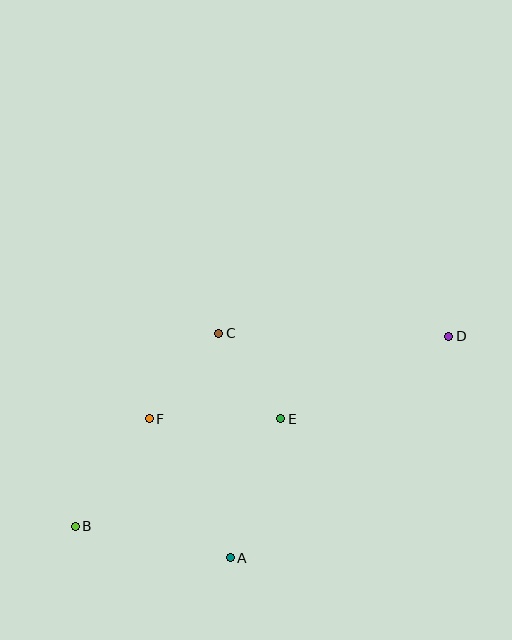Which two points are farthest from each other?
Points B and D are farthest from each other.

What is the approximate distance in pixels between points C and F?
The distance between C and F is approximately 110 pixels.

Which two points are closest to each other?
Points C and E are closest to each other.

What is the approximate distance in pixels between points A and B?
The distance between A and B is approximately 158 pixels.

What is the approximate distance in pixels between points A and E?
The distance between A and E is approximately 148 pixels.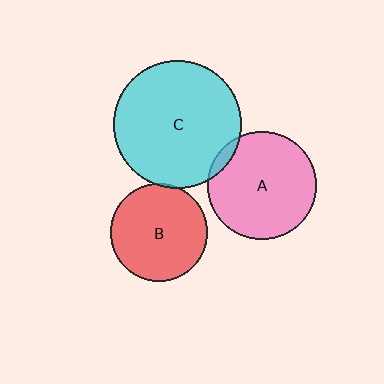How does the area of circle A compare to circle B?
Approximately 1.2 times.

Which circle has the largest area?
Circle C (cyan).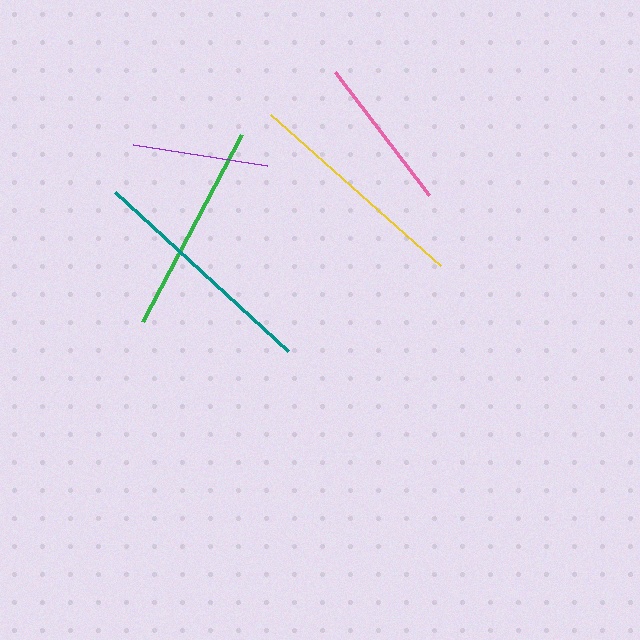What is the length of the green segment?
The green segment is approximately 212 pixels long.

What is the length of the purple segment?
The purple segment is approximately 135 pixels long.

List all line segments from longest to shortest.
From longest to shortest: teal, yellow, green, pink, purple.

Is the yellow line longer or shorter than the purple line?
The yellow line is longer than the purple line.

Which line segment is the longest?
The teal line is the longest at approximately 235 pixels.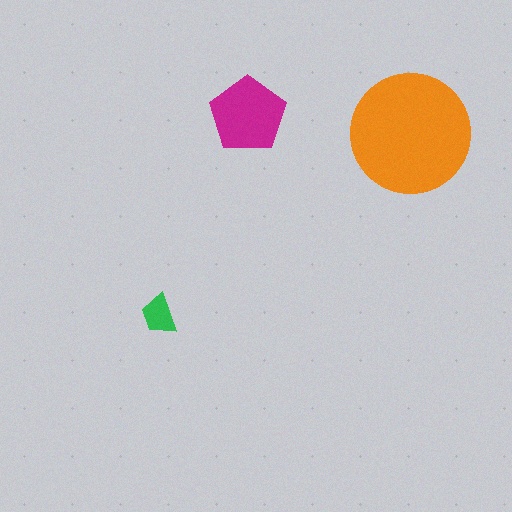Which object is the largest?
The orange circle.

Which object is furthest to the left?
The green trapezoid is leftmost.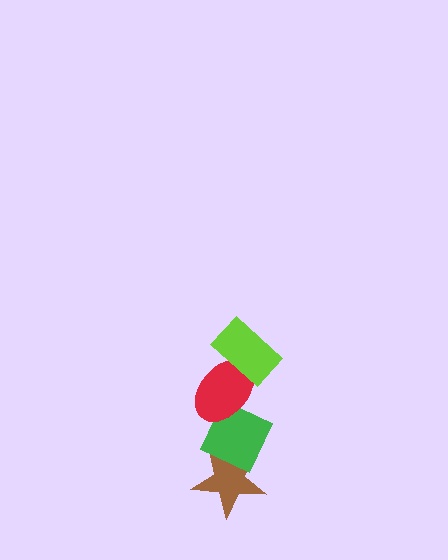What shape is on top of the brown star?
The green diamond is on top of the brown star.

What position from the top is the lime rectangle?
The lime rectangle is 1st from the top.